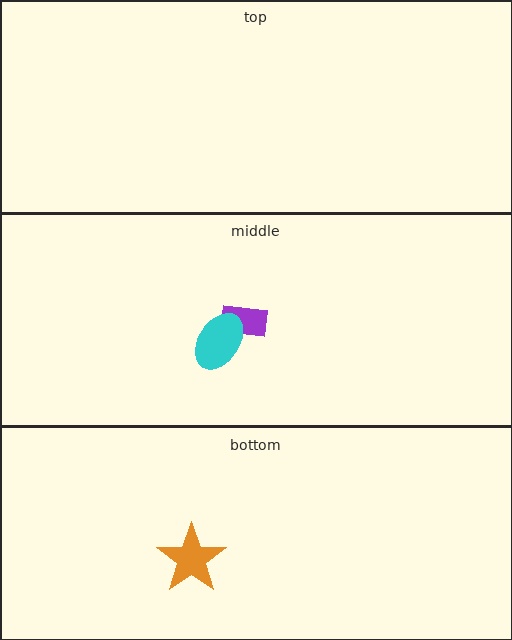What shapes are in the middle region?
The purple rectangle, the cyan ellipse.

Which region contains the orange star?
The bottom region.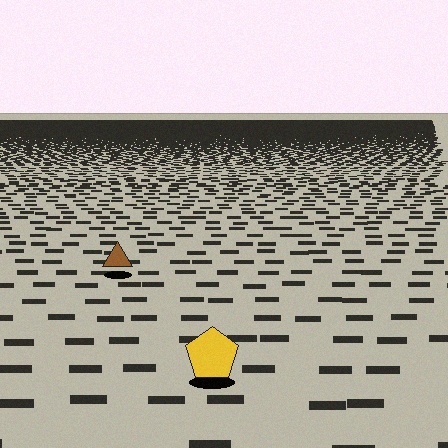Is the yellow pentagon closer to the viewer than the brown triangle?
Yes. The yellow pentagon is closer — you can tell from the texture gradient: the ground texture is coarser near it.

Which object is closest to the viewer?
The yellow pentagon is closest. The texture marks near it are larger and more spread out.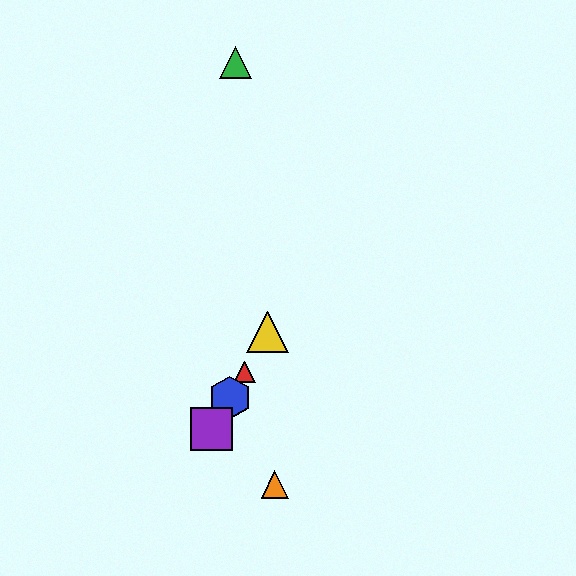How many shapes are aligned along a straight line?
4 shapes (the red triangle, the blue hexagon, the yellow triangle, the purple square) are aligned along a straight line.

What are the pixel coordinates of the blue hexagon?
The blue hexagon is at (230, 398).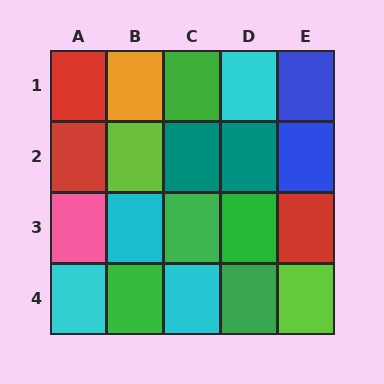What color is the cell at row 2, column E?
Blue.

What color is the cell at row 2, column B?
Lime.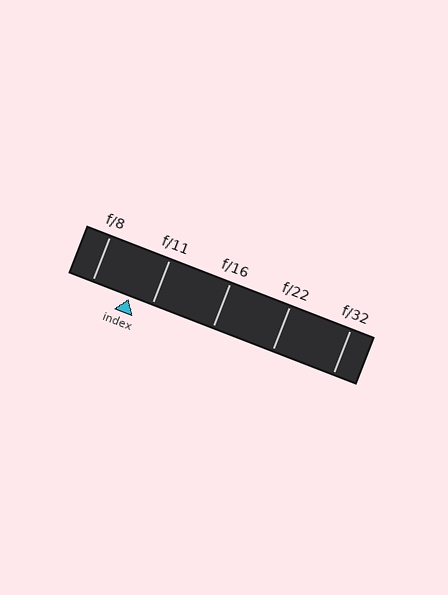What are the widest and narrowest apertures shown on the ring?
The widest aperture shown is f/8 and the narrowest is f/32.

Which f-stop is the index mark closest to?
The index mark is closest to f/11.